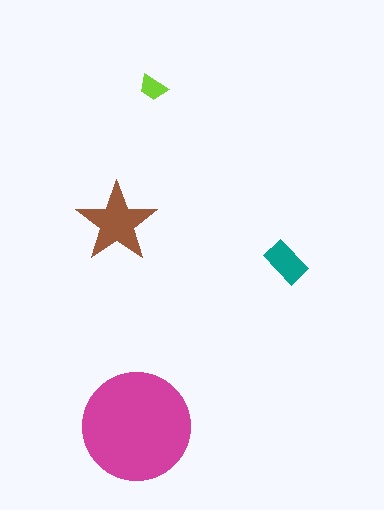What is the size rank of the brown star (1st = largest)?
2nd.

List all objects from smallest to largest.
The lime trapezoid, the teal rectangle, the brown star, the magenta circle.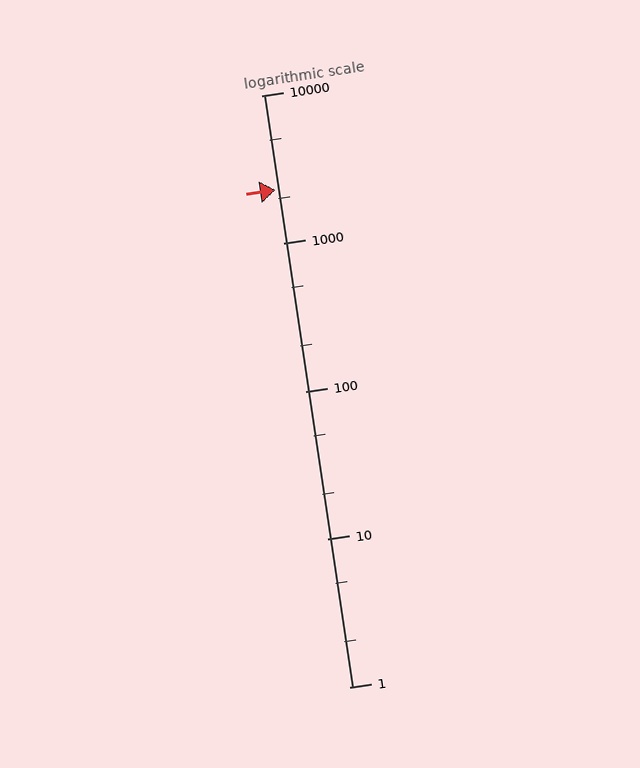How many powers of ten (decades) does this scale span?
The scale spans 4 decades, from 1 to 10000.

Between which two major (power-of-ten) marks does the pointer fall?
The pointer is between 1000 and 10000.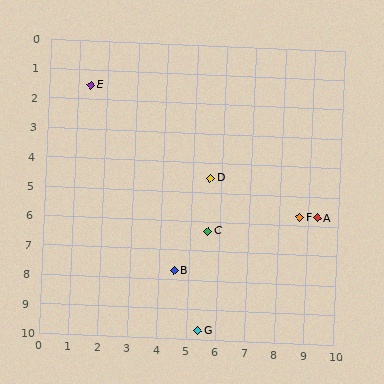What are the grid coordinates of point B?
Point B is at approximately (4.5, 7.7).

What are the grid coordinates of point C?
Point C is at approximately (5.6, 6.3).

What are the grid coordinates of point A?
Point A is at approximately (9.3, 5.7).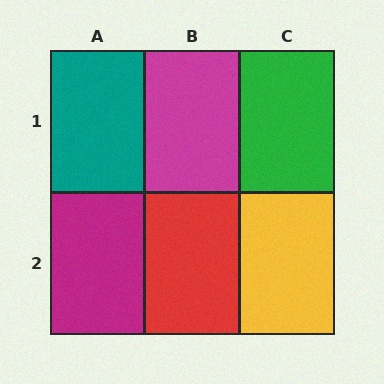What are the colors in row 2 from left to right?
Magenta, red, yellow.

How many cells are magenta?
2 cells are magenta.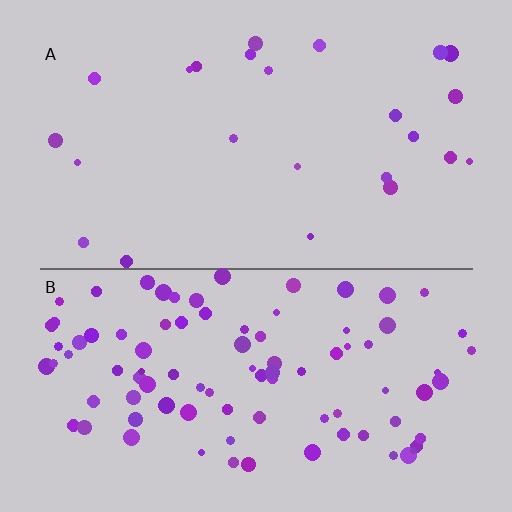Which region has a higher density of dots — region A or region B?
B (the bottom).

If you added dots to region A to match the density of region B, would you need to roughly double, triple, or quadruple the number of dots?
Approximately quadruple.